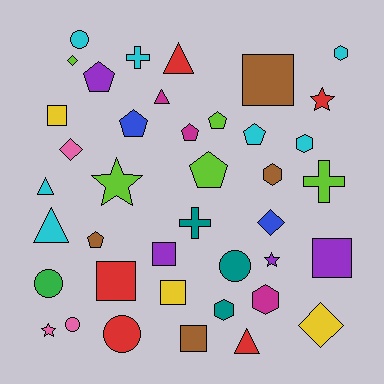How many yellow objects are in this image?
There are 3 yellow objects.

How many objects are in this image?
There are 40 objects.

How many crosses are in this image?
There are 3 crosses.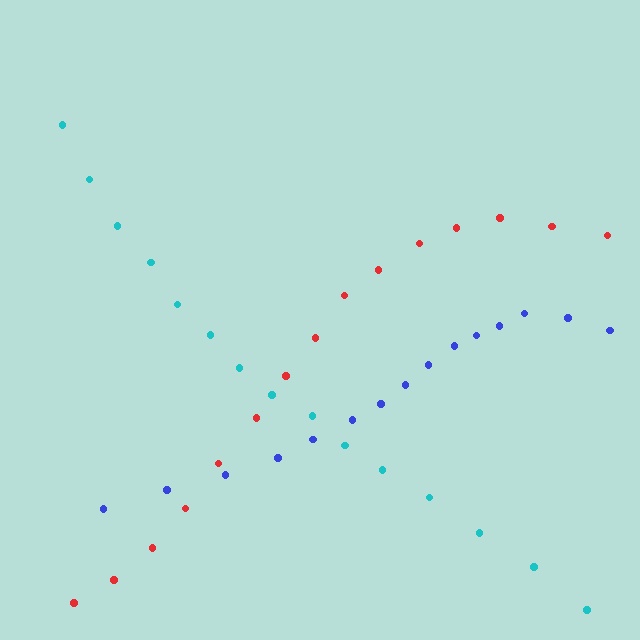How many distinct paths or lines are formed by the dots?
There are 3 distinct paths.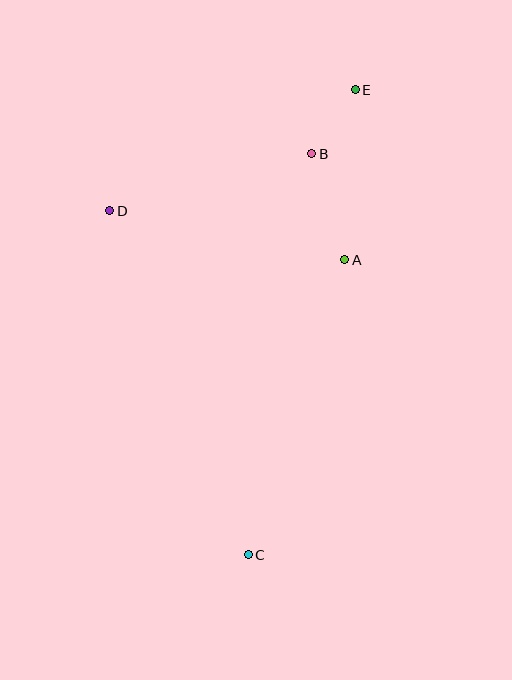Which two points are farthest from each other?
Points C and E are farthest from each other.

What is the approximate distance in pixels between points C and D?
The distance between C and D is approximately 371 pixels.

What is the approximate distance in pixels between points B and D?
The distance between B and D is approximately 210 pixels.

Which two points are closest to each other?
Points B and E are closest to each other.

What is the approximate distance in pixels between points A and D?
The distance between A and D is approximately 240 pixels.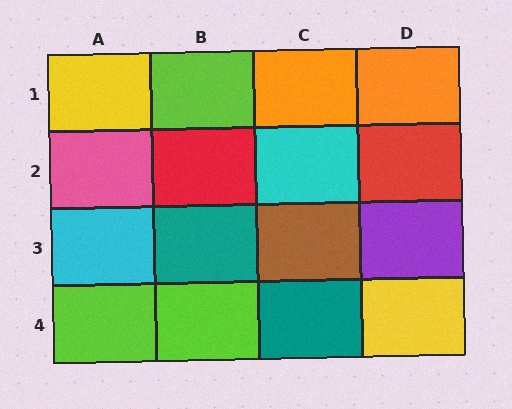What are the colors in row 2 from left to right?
Pink, red, cyan, red.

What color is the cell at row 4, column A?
Lime.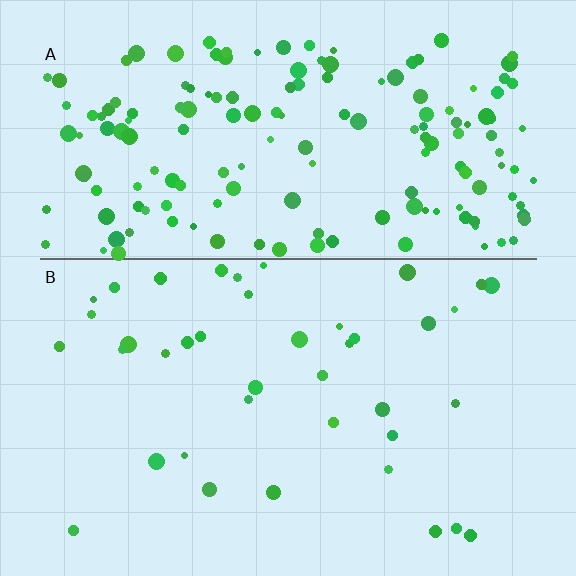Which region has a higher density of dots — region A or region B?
A (the top).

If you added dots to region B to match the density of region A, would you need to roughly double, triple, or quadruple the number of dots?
Approximately quadruple.